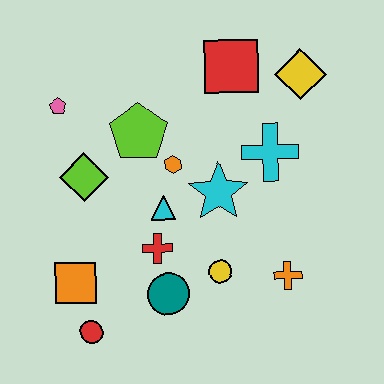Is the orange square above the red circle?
Yes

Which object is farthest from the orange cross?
The pink pentagon is farthest from the orange cross.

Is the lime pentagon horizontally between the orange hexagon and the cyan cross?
No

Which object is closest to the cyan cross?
The cyan star is closest to the cyan cross.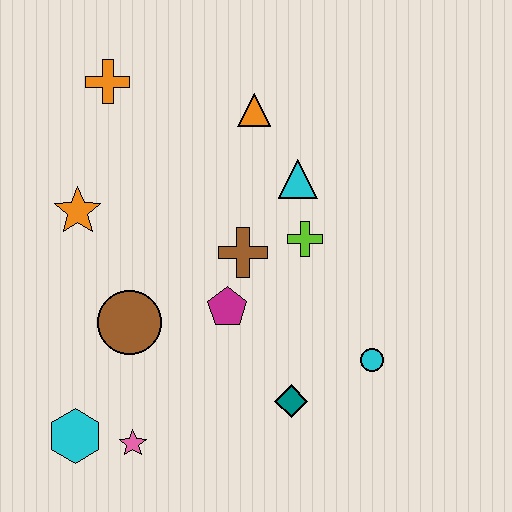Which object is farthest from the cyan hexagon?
The orange triangle is farthest from the cyan hexagon.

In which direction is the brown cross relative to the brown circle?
The brown cross is to the right of the brown circle.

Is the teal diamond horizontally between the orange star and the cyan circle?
Yes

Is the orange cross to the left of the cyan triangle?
Yes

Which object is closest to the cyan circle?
The teal diamond is closest to the cyan circle.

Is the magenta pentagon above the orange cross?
No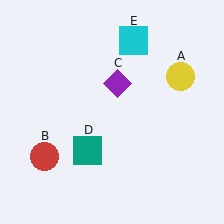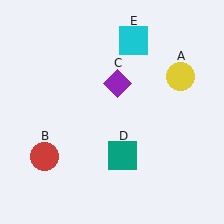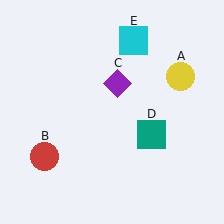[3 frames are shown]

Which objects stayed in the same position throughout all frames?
Yellow circle (object A) and red circle (object B) and purple diamond (object C) and cyan square (object E) remained stationary.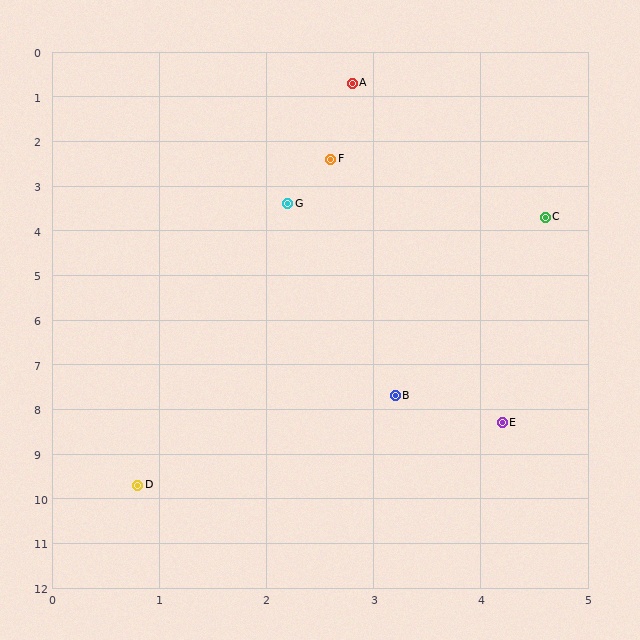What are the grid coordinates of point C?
Point C is at approximately (4.6, 3.7).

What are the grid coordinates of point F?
Point F is at approximately (2.6, 2.4).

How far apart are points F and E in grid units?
Points F and E are about 6.1 grid units apart.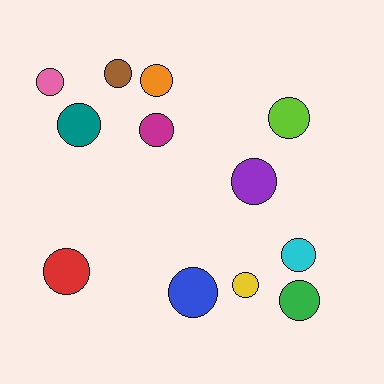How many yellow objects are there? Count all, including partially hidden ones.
There is 1 yellow object.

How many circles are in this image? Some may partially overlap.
There are 12 circles.